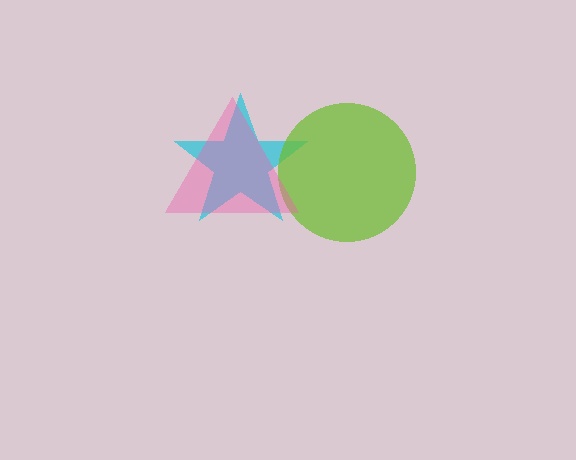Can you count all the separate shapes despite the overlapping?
Yes, there are 3 separate shapes.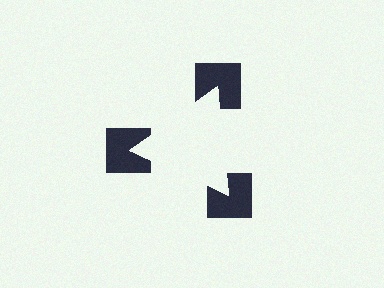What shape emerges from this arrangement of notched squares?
An illusory triangle — its edges are inferred from the aligned wedge cuts in the notched squares, not physically drawn.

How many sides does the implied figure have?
3 sides.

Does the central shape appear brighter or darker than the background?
It typically appears slightly brighter than the background, even though no actual brightness change is drawn.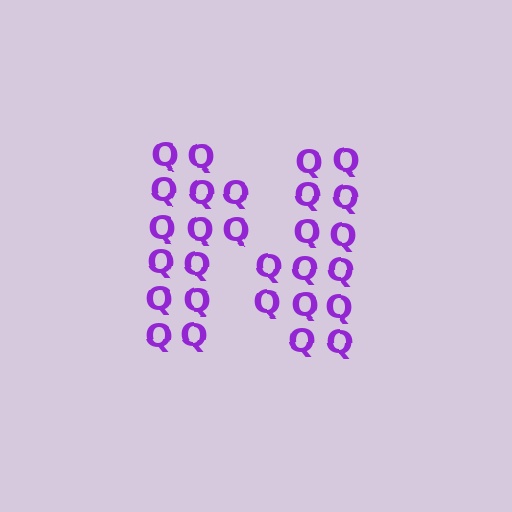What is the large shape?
The large shape is the letter N.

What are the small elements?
The small elements are letter Q's.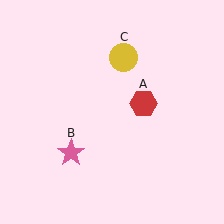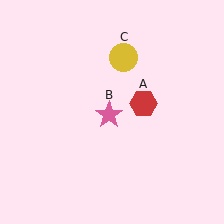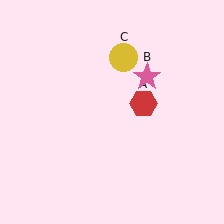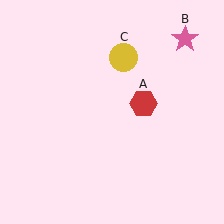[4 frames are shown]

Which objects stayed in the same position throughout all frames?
Red hexagon (object A) and yellow circle (object C) remained stationary.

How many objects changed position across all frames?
1 object changed position: pink star (object B).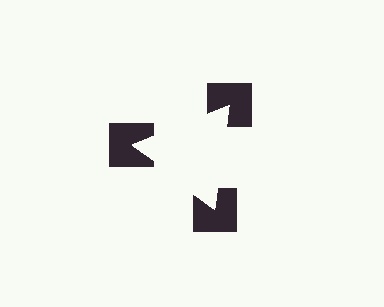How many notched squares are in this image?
There are 3 — one at each vertex of the illusory triangle.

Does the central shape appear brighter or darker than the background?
It typically appears slightly brighter than the background, even though no actual brightness change is drawn.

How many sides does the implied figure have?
3 sides.